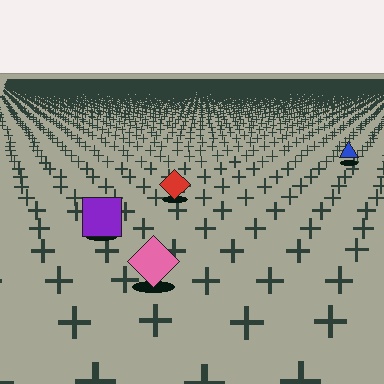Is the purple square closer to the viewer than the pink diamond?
No. The pink diamond is closer — you can tell from the texture gradient: the ground texture is coarser near it.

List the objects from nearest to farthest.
From nearest to farthest: the pink diamond, the purple square, the red diamond, the blue triangle.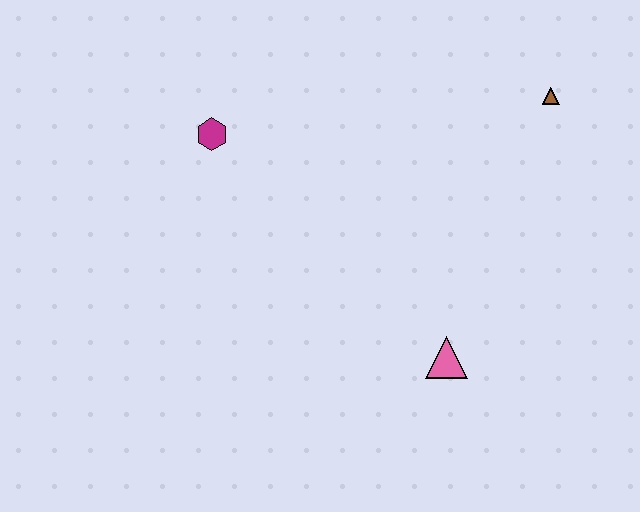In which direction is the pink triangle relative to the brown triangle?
The pink triangle is below the brown triangle.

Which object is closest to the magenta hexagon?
The pink triangle is closest to the magenta hexagon.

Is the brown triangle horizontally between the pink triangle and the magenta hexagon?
No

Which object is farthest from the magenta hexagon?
The brown triangle is farthest from the magenta hexagon.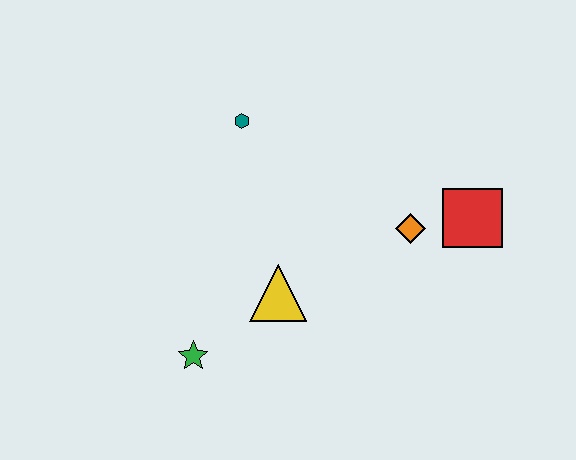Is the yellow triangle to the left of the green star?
No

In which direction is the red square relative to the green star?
The red square is to the right of the green star.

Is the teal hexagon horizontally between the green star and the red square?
Yes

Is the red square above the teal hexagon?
No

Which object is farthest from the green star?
The red square is farthest from the green star.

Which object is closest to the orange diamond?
The red square is closest to the orange diamond.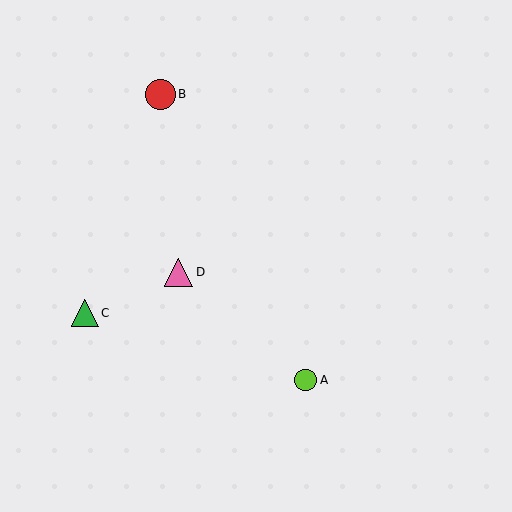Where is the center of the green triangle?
The center of the green triangle is at (85, 313).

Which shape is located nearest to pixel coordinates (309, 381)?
The lime circle (labeled A) at (306, 380) is nearest to that location.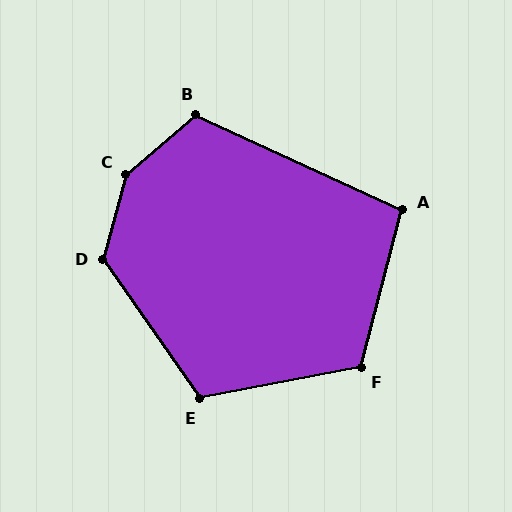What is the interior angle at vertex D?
Approximately 130 degrees (obtuse).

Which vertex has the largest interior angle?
C, at approximately 146 degrees.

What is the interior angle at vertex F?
Approximately 115 degrees (obtuse).